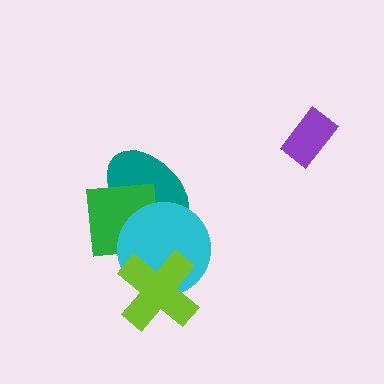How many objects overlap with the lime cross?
2 objects overlap with the lime cross.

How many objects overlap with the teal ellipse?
2 objects overlap with the teal ellipse.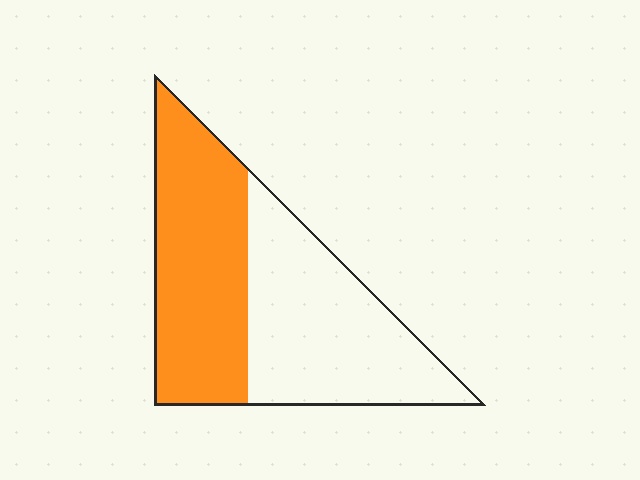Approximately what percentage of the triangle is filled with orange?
Approximately 50%.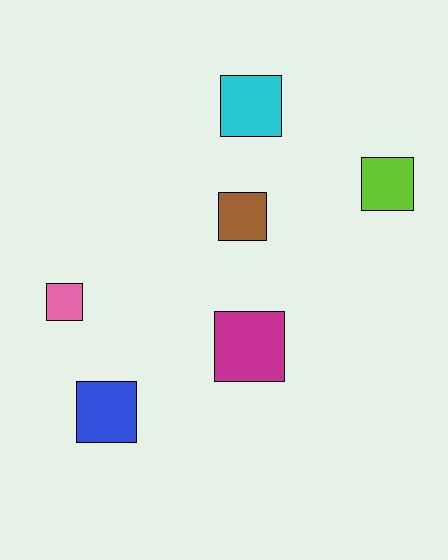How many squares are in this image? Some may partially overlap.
There are 6 squares.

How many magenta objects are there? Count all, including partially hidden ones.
There is 1 magenta object.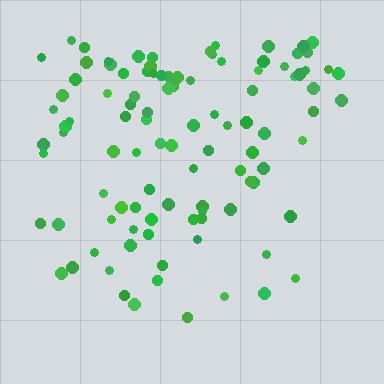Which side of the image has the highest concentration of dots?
The top.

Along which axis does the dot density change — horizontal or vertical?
Vertical.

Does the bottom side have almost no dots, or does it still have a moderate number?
Still a moderate number, just noticeably fewer than the top.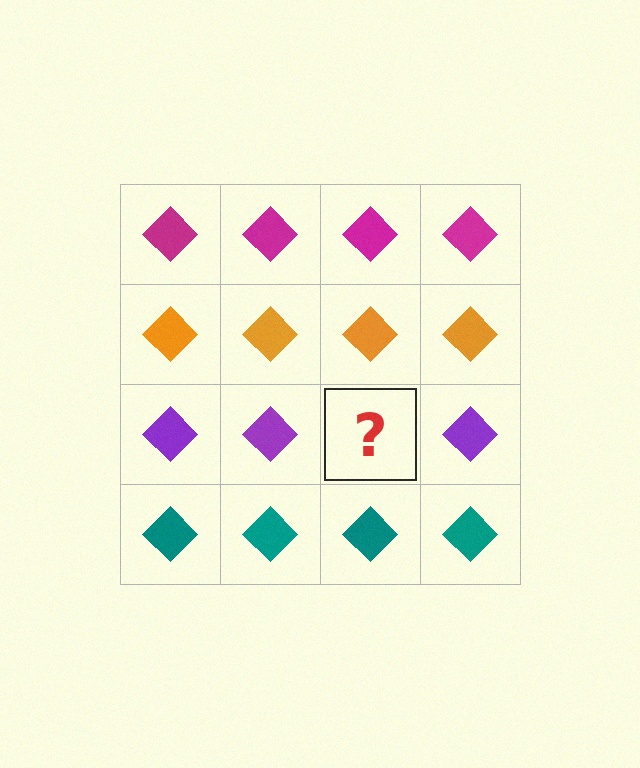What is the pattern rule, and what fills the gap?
The rule is that each row has a consistent color. The gap should be filled with a purple diamond.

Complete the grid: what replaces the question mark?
The question mark should be replaced with a purple diamond.